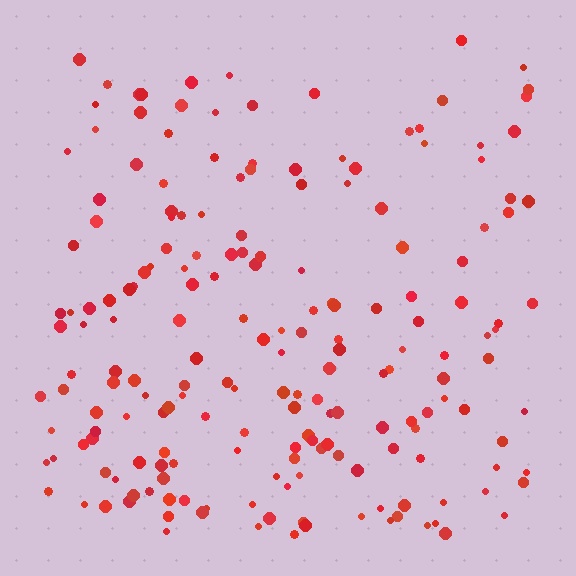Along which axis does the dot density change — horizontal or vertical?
Vertical.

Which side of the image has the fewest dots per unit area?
The top.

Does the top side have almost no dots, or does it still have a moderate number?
Still a moderate number, just noticeably fewer than the bottom.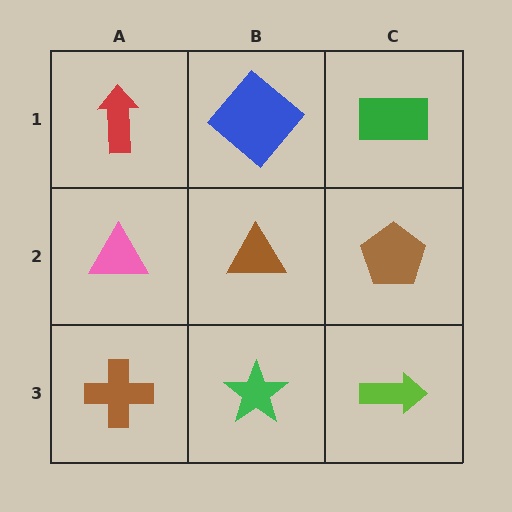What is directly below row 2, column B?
A green star.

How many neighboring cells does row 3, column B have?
3.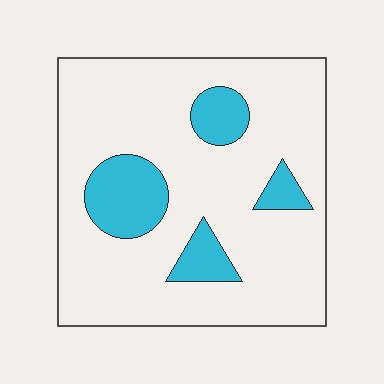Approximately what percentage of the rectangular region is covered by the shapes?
Approximately 15%.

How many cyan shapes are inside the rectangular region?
4.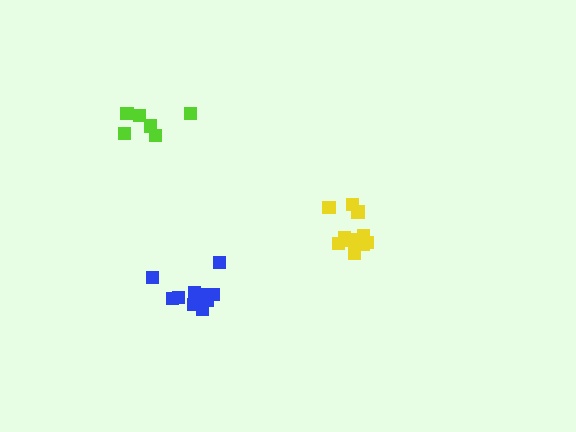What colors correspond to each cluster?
The clusters are colored: yellow, blue, lime.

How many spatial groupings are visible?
There are 3 spatial groupings.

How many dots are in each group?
Group 1: 11 dots, Group 2: 10 dots, Group 3: 6 dots (27 total).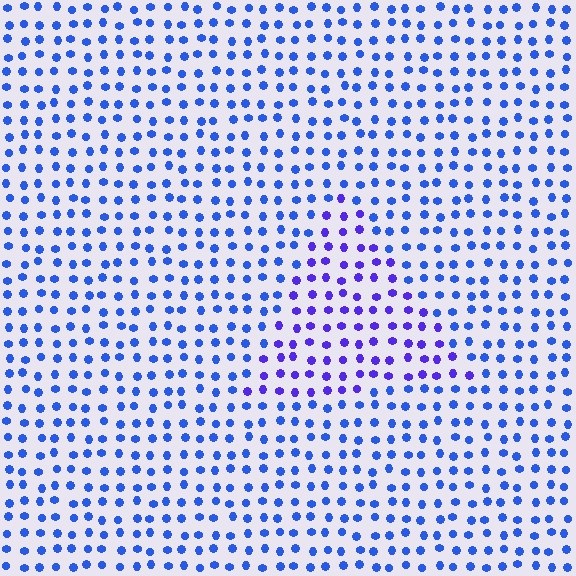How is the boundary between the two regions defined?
The boundary is defined purely by a slight shift in hue (about 30 degrees). Spacing, size, and orientation are identical on both sides.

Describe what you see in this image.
The image is filled with small blue elements in a uniform arrangement. A triangle-shaped region is visible where the elements are tinted to a slightly different hue, forming a subtle color boundary.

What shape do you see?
I see a triangle.